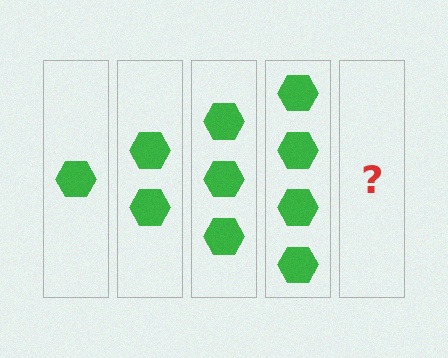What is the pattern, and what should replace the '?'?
The pattern is that each step adds one more hexagon. The '?' should be 5 hexagons.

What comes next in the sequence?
The next element should be 5 hexagons.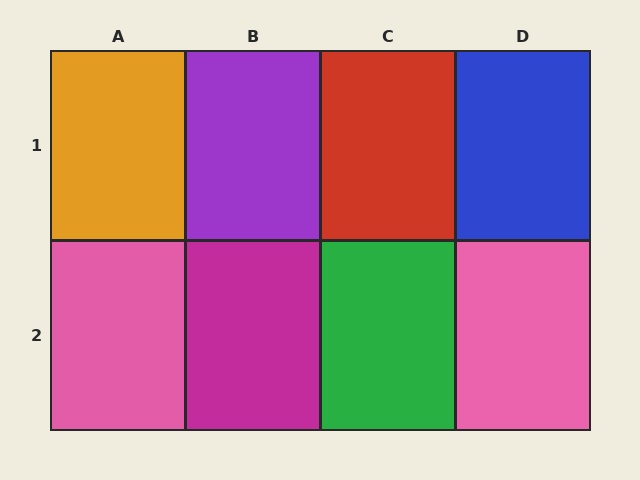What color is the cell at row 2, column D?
Pink.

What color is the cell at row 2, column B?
Magenta.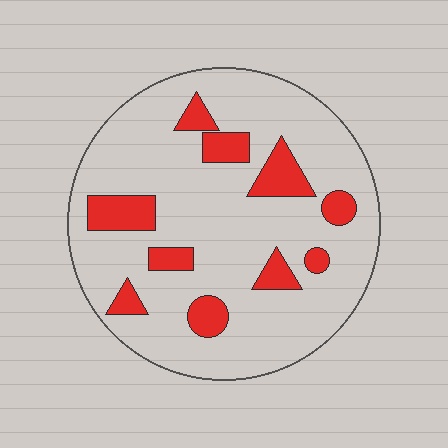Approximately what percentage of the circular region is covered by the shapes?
Approximately 15%.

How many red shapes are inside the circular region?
10.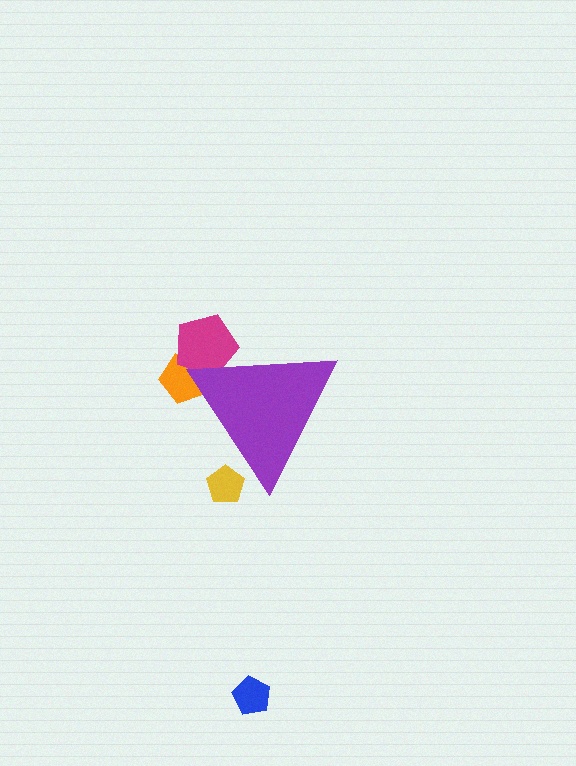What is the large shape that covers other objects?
A purple triangle.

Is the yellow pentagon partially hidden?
Yes, the yellow pentagon is partially hidden behind the purple triangle.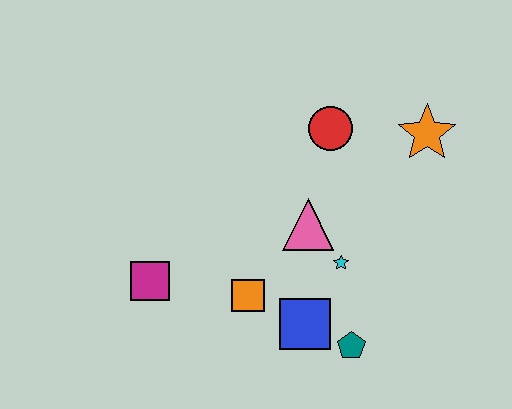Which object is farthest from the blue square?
The orange star is farthest from the blue square.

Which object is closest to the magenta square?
The orange square is closest to the magenta square.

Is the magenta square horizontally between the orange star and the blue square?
No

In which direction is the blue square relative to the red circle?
The blue square is below the red circle.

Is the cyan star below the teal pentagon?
No